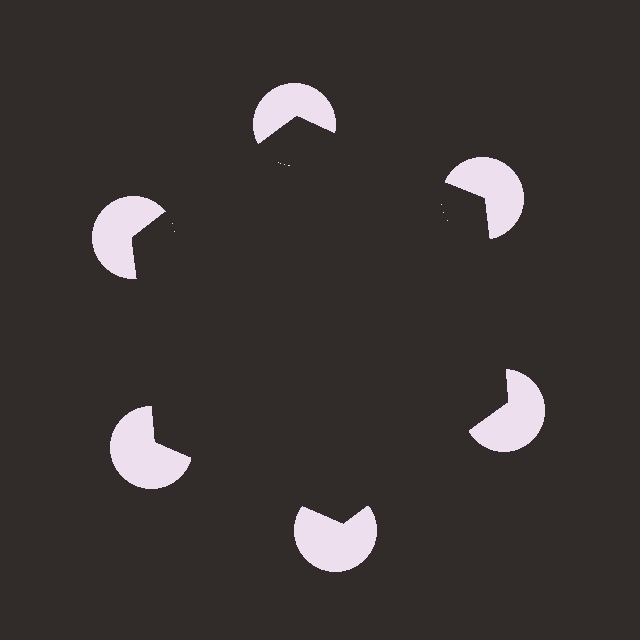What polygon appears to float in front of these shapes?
An illusory hexagon — its edges are inferred from the aligned wedge cuts in the pac-man discs, not physically drawn.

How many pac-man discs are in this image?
There are 6 — one at each vertex of the illusory hexagon.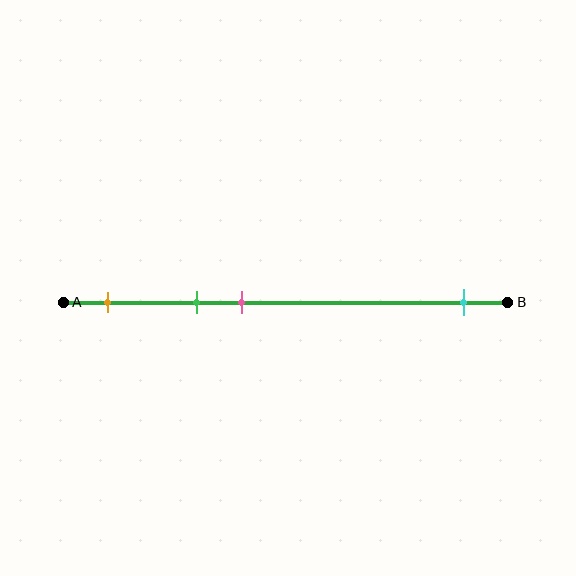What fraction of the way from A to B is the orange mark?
The orange mark is approximately 10% (0.1) of the way from A to B.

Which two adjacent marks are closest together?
The green and pink marks are the closest adjacent pair.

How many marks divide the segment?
There are 4 marks dividing the segment.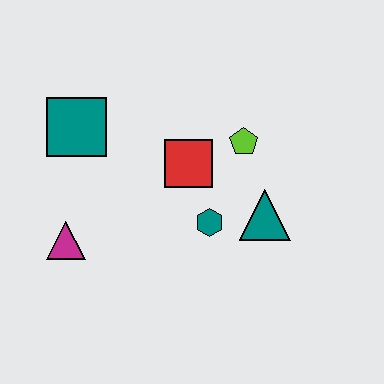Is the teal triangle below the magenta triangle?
No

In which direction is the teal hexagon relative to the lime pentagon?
The teal hexagon is below the lime pentagon.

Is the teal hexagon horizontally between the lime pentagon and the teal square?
Yes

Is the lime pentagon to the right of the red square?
Yes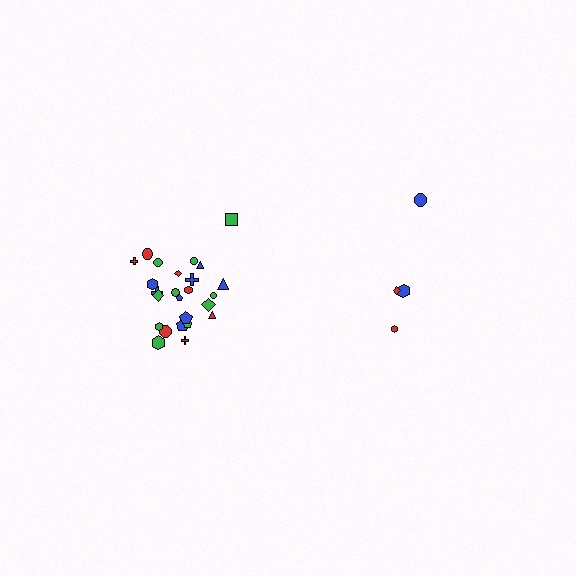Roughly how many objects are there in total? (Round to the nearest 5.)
Roughly 30 objects in total.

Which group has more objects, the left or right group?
The left group.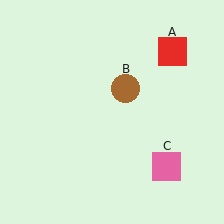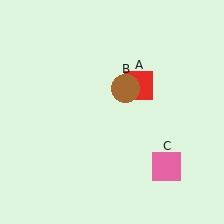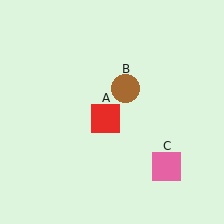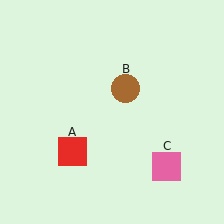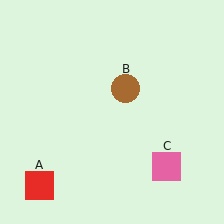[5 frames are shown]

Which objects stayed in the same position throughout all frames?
Brown circle (object B) and pink square (object C) remained stationary.